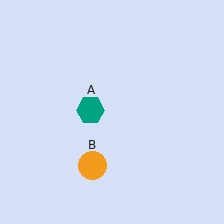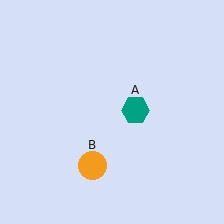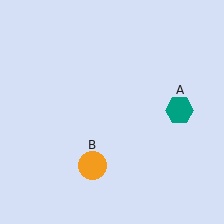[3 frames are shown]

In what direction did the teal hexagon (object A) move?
The teal hexagon (object A) moved right.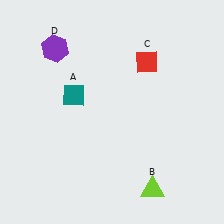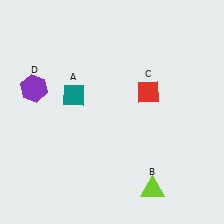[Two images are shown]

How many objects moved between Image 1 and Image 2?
2 objects moved between the two images.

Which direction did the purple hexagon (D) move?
The purple hexagon (D) moved down.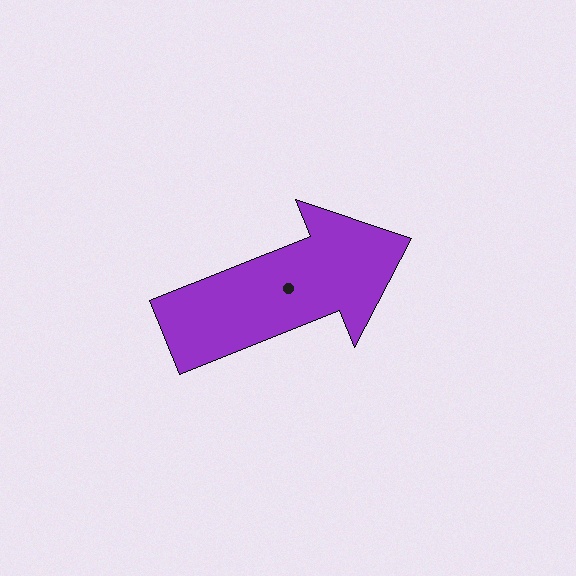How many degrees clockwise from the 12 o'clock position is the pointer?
Approximately 68 degrees.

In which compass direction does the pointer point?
East.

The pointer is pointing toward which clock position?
Roughly 2 o'clock.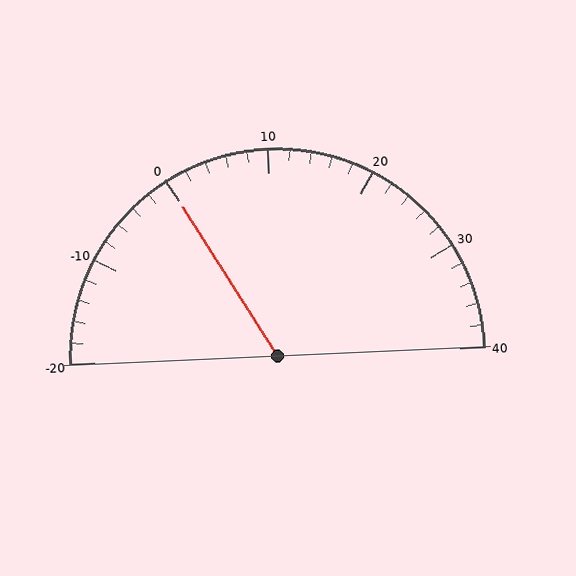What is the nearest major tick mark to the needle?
The nearest major tick mark is 0.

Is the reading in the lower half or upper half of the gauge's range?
The reading is in the lower half of the range (-20 to 40).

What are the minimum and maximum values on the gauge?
The gauge ranges from -20 to 40.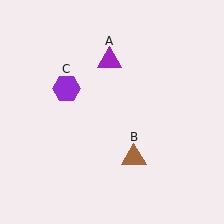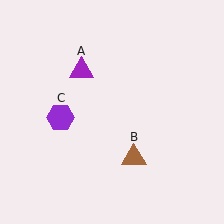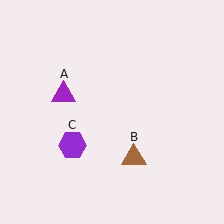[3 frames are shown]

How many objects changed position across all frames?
2 objects changed position: purple triangle (object A), purple hexagon (object C).